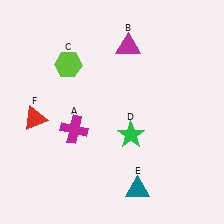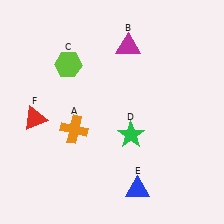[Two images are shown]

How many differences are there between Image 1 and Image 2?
There are 2 differences between the two images.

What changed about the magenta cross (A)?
In Image 1, A is magenta. In Image 2, it changed to orange.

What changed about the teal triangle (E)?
In Image 1, E is teal. In Image 2, it changed to blue.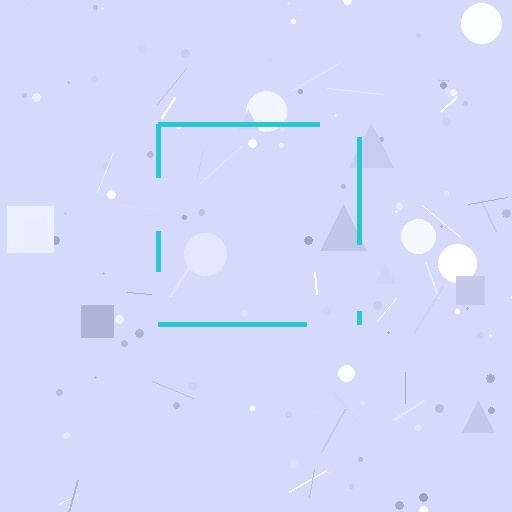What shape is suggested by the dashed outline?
The dashed outline suggests a square.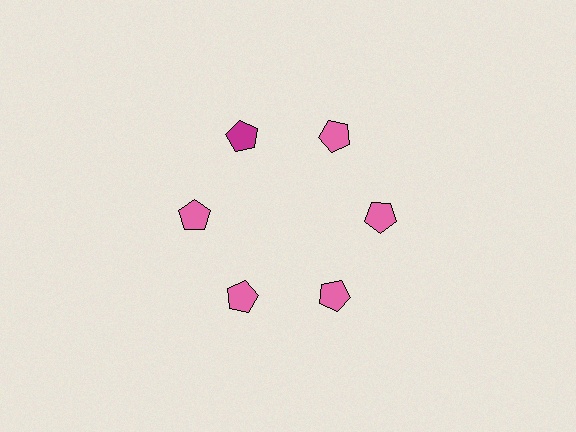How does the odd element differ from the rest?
It has a different color: magenta instead of pink.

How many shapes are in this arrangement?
There are 6 shapes arranged in a ring pattern.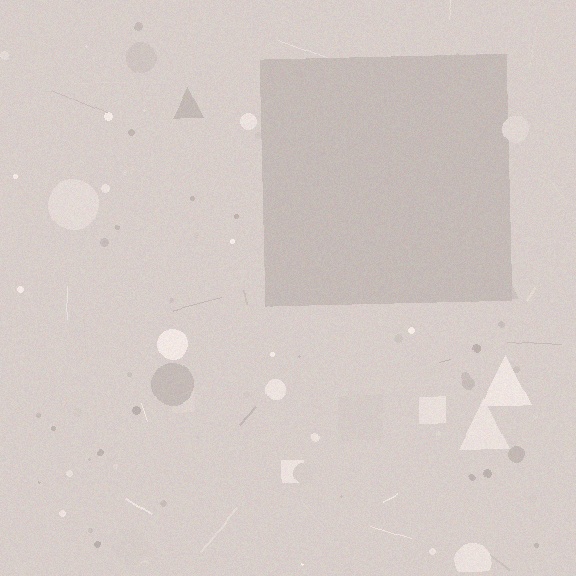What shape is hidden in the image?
A square is hidden in the image.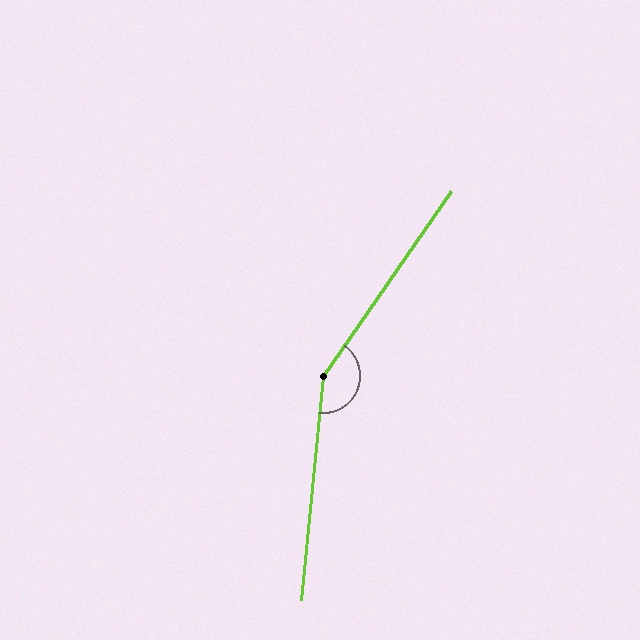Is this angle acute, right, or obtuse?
It is obtuse.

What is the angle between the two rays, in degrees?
Approximately 151 degrees.